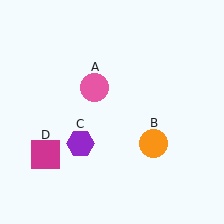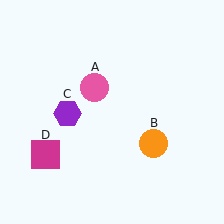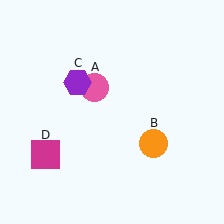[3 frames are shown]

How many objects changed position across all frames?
1 object changed position: purple hexagon (object C).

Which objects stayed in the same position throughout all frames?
Pink circle (object A) and orange circle (object B) and magenta square (object D) remained stationary.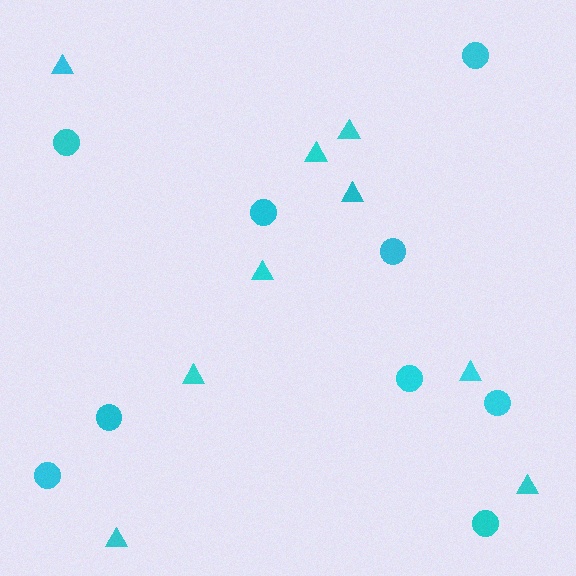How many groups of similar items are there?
There are 2 groups: one group of circles (9) and one group of triangles (9).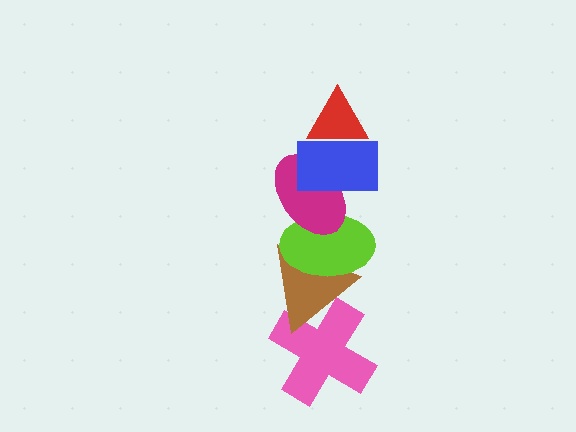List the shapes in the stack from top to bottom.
From top to bottom: the red triangle, the blue rectangle, the magenta ellipse, the lime ellipse, the brown triangle, the pink cross.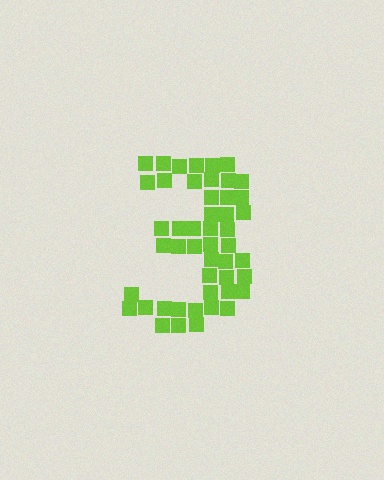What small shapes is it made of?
It is made of small squares.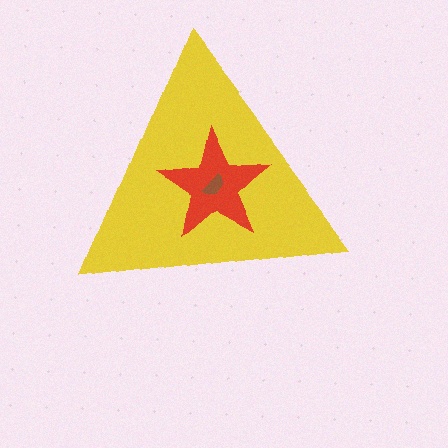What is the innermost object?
The brown semicircle.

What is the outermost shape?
The yellow triangle.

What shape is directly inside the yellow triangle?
The red star.